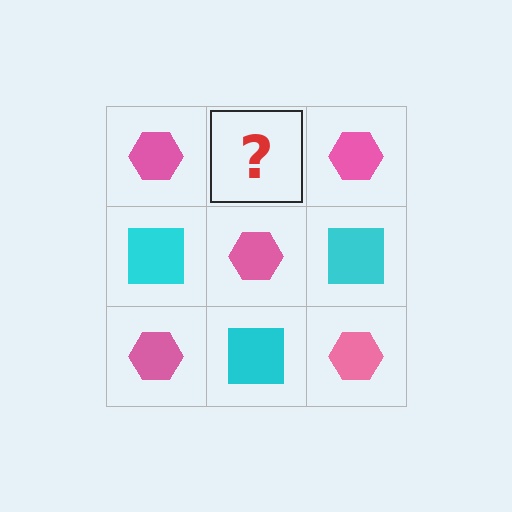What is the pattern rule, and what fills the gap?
The rule is that it alternates pink hexagon and cyan square in a checkerboard pattern. The gap should be filled with a cyan square.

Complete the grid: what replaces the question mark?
The question mark should be replaced with a cyan square.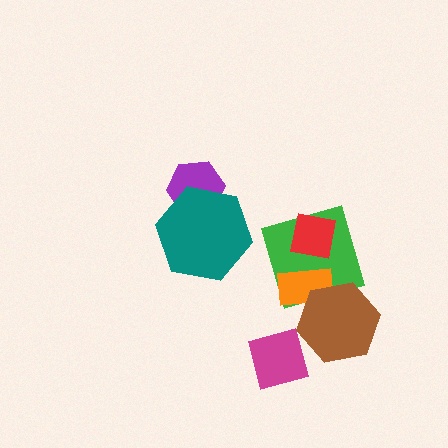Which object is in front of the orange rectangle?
The brown hexagon is in front of the orange rectangle.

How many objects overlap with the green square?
3 objects overlap with the green square.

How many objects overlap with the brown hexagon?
2 objects overlap with the brown hexagon.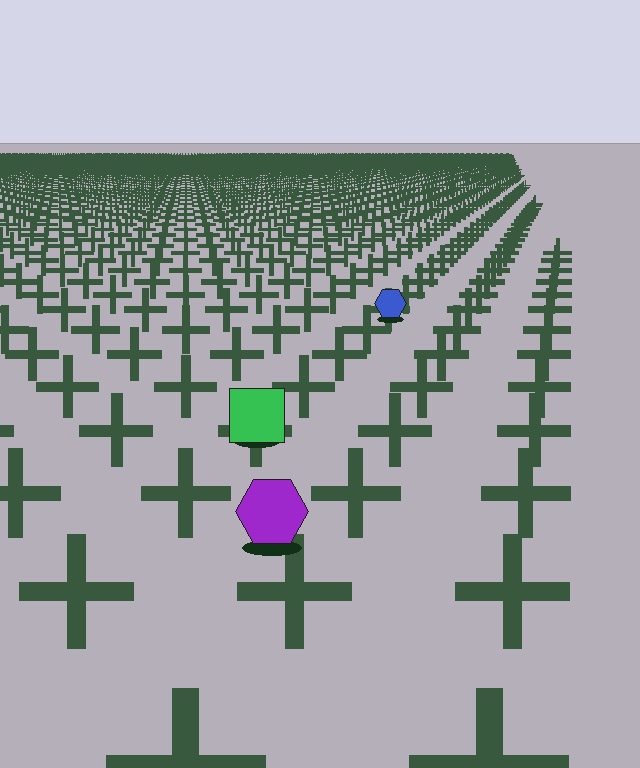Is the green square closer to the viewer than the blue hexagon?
Yes. The green square is closer — you can tell from the texture gradient: the ground texture is coarser near it.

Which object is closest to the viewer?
The purple hexagon is closest. The texture marks near it are larger and more spread out.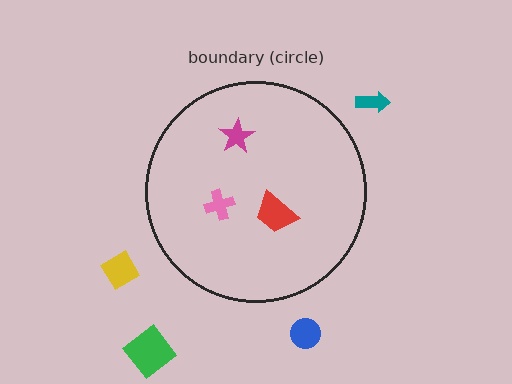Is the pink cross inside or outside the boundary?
Inside.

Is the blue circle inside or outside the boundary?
Outside.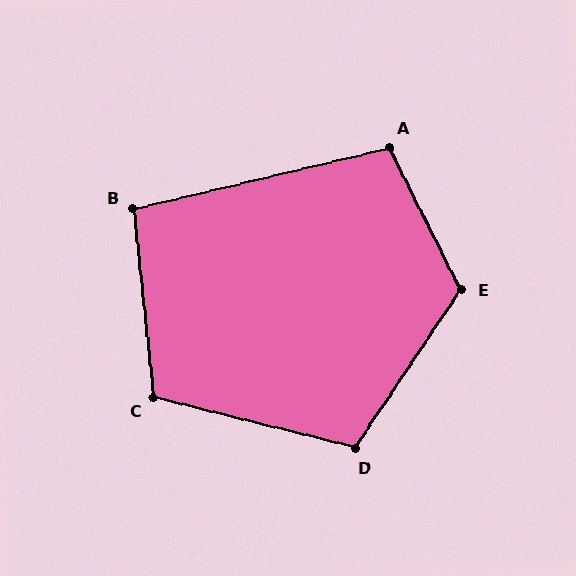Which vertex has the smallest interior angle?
B, at approximately 97 degrees.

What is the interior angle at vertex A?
Approximately 103 degrees (obtuse).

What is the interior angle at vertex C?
Approximately 110 degrees (obtuse).